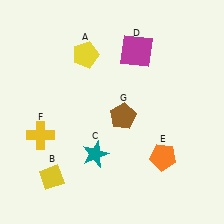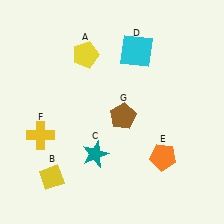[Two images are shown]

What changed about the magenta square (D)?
In Image 1, D is magenta. In Image 2, it changed to cyan.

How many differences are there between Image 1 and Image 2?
There is 1 difference between the two images.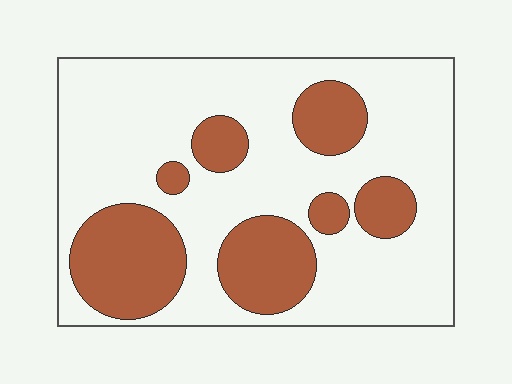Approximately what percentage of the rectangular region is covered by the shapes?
Approximately 30%.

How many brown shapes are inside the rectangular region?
7.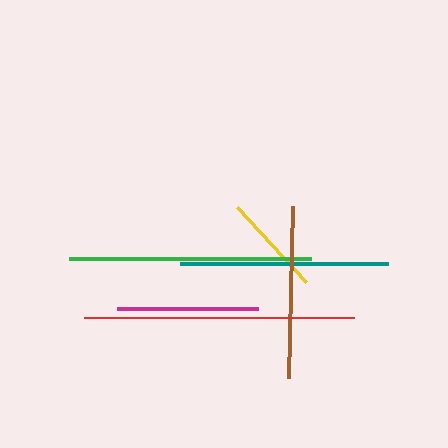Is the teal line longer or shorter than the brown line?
The teal line is longer than the brown line.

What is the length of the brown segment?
The brown segment is approximately 172 pixels long.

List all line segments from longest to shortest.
From longest to shortest: red, green, teal, brown, magenta, yellow.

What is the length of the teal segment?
The teal segment is approximately 209 pixels long.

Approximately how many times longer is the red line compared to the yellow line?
The red line is approximately 2.6 times the length of the yellow line.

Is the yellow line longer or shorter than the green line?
The green line is longer than the yellow line.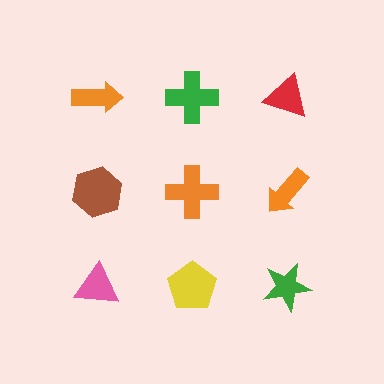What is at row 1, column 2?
A green cross.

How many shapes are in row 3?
3 shapes.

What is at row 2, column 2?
An orange cross.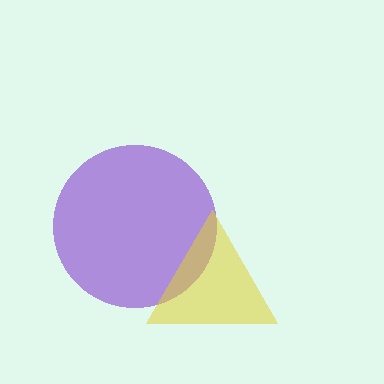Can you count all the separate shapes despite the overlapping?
Yes, there are 2 separate shapes.